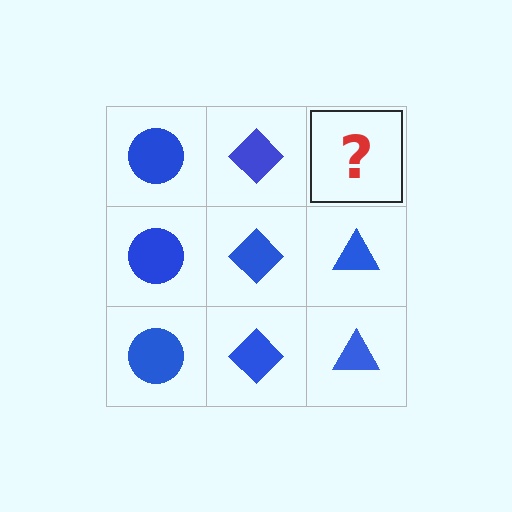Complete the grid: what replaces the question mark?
The question mark should be replaced with a blue triangle.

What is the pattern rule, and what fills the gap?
The rule is that each column has a consistent shape. The gap should be filled with a blue triangle.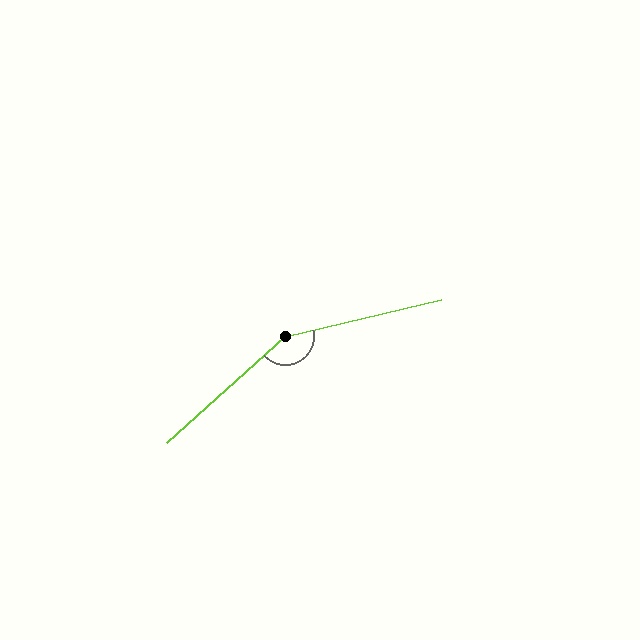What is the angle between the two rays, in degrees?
Approximately 151 degrees.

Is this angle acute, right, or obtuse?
It is obtuse.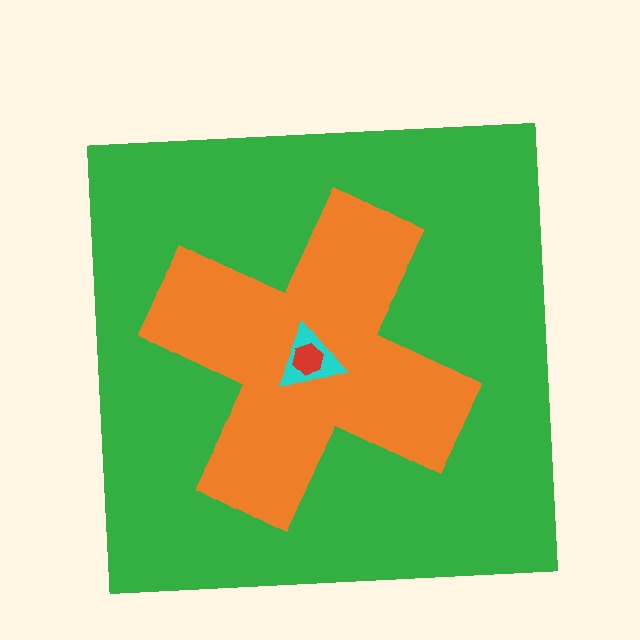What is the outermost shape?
The green square.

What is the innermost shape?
The red hexagon.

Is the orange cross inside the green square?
Yes.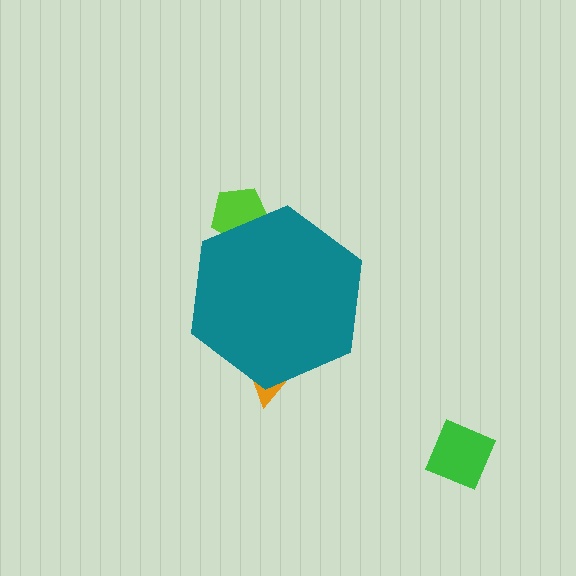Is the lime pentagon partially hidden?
Yes, the lime pentagon is partially hidden behind the teal hexagon.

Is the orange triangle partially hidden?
Yes, the orange triangle is partially hidden behind the teal hexagon.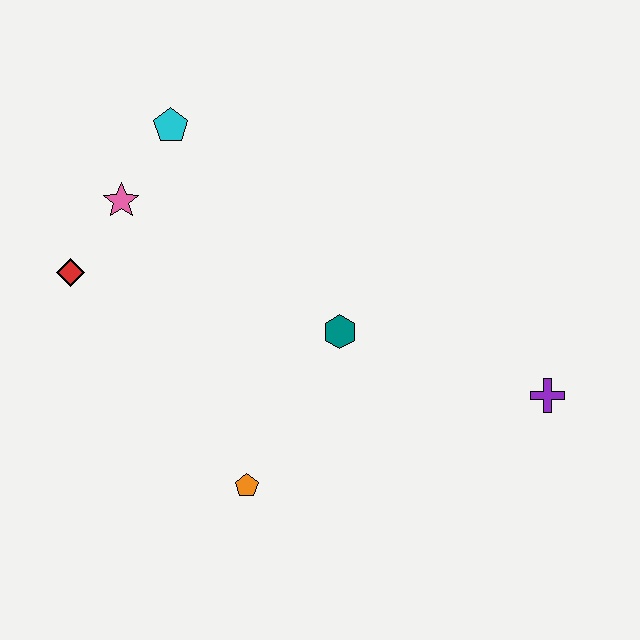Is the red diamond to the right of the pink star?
No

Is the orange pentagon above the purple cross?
No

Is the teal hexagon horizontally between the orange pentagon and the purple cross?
Yes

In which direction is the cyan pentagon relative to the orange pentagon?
The cyan pentagon is above the orange pentagon.